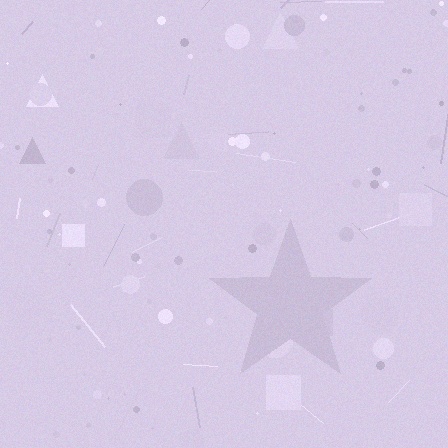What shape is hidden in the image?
A star is hidden in the image.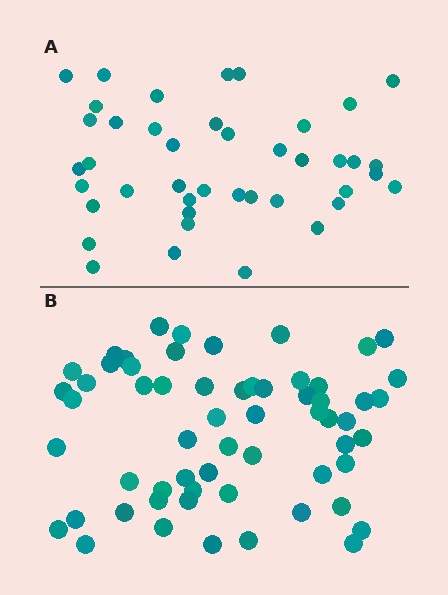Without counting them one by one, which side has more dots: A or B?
Region B (the bottom region) has more dots.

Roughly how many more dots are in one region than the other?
Region B has approximately 20 more dots than region A.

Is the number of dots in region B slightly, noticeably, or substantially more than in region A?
Region B has noticeably more, but not dramatically so. The ratio is roughly 1.4 to 1.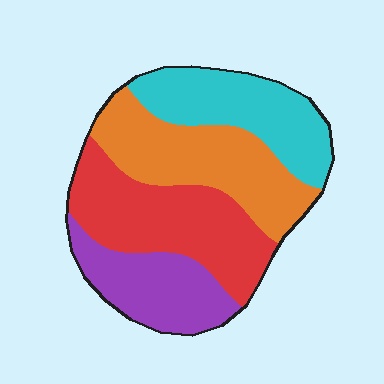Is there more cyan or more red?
Red.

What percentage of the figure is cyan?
Cyan takes up between a sixth and a third of the figure.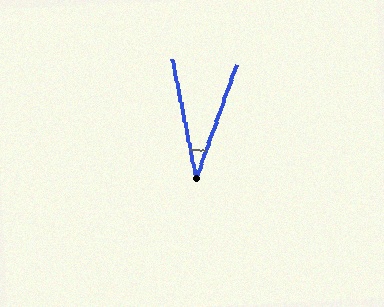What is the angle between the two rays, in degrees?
Approximately 31 degrees.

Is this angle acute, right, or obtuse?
It is acute.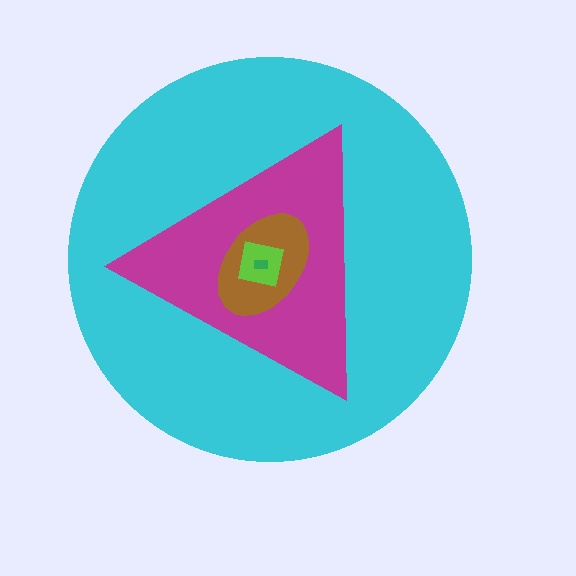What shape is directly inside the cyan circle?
The magenta triangle.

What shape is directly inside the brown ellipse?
The lime square.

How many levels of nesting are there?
5.